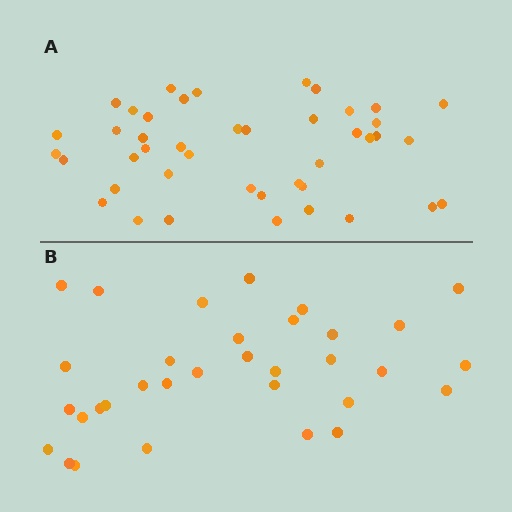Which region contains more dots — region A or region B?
Region A (the top region) has more dots.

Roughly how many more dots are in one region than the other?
Region A has roughly 10 or so more dots than region B.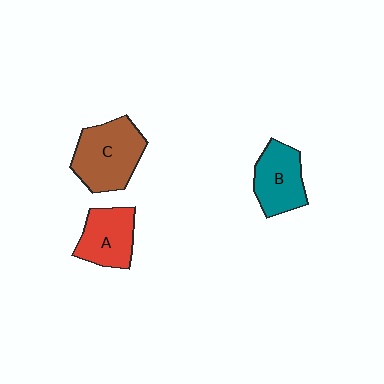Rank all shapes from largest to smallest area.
From largest to smallest: C (brown), B (teal), A (red).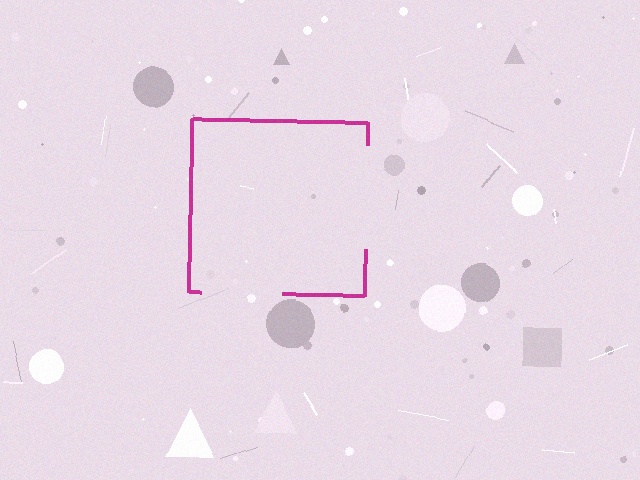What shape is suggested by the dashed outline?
The dashed outline suggests a square.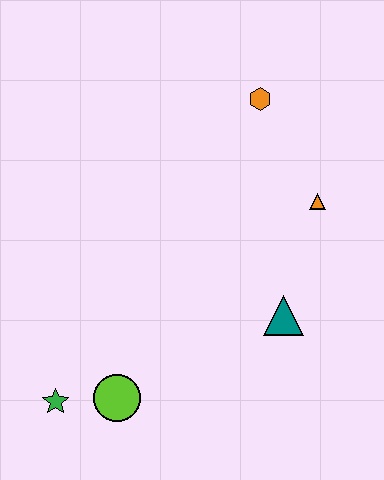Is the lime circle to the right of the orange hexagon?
No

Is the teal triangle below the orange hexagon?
Yes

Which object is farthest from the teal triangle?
The green star is farthest from the teal triangle.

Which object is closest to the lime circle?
The green star is closest to the lime circle.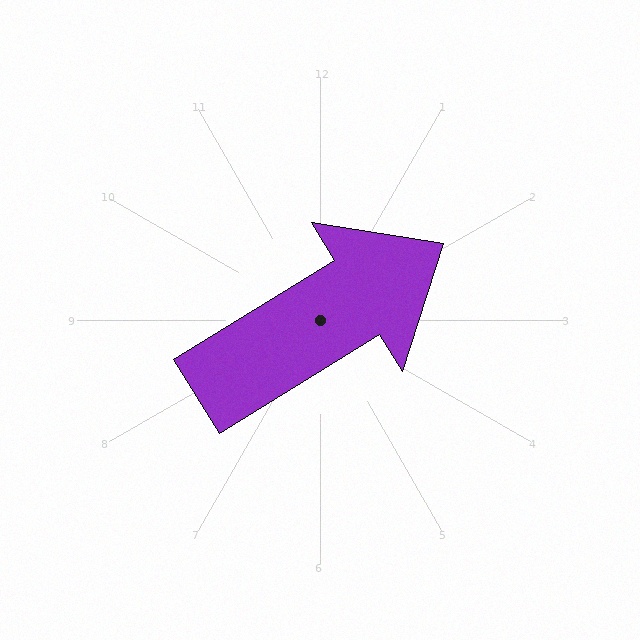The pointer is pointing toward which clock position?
Roughly 2 o'clock.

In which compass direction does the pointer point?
Northeast.